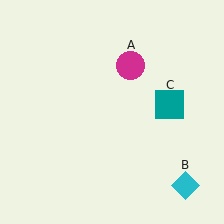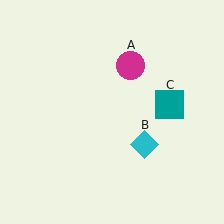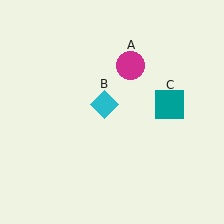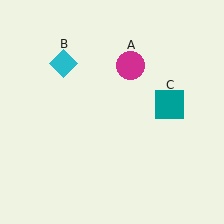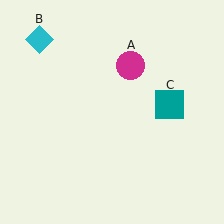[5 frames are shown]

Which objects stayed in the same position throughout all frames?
Magenta circle (object A) and teal square (object C) remained stationary.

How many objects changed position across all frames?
1 object changed position: cyan diamond (object B).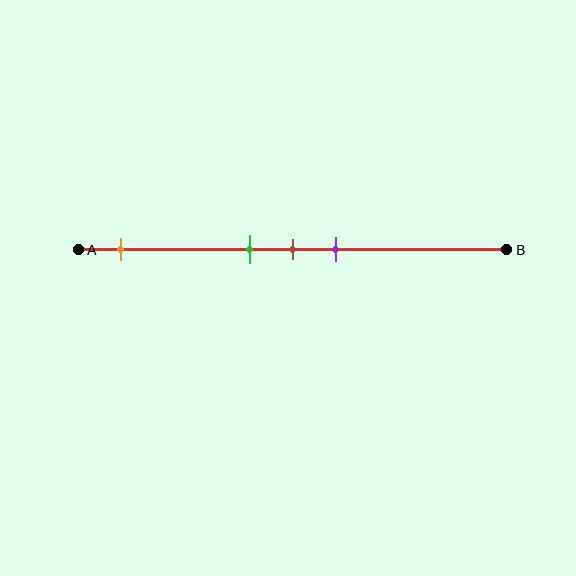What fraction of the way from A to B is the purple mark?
The purple mark is approximately 60% (0.6) of the way from A to B.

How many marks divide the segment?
There are 4 marks dividing the segment.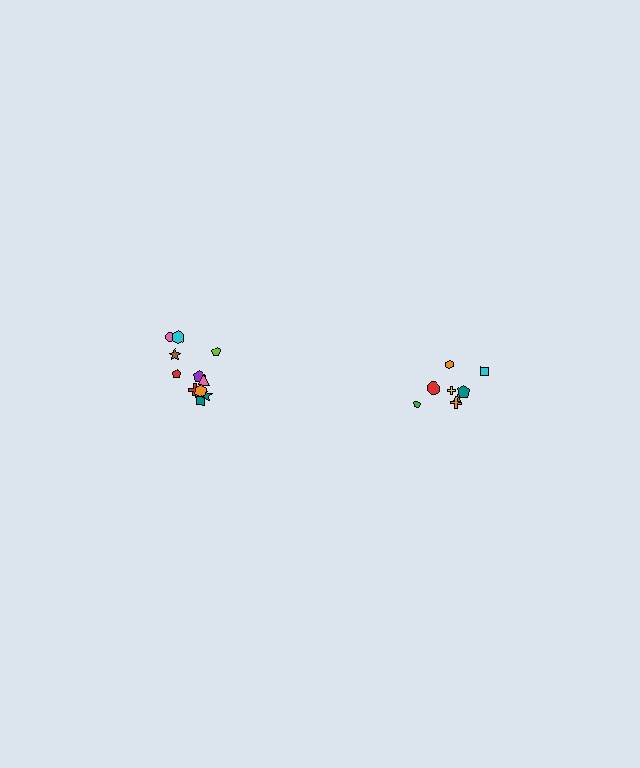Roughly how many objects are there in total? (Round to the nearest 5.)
Roughly 20 objects in total.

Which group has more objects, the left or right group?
The left group.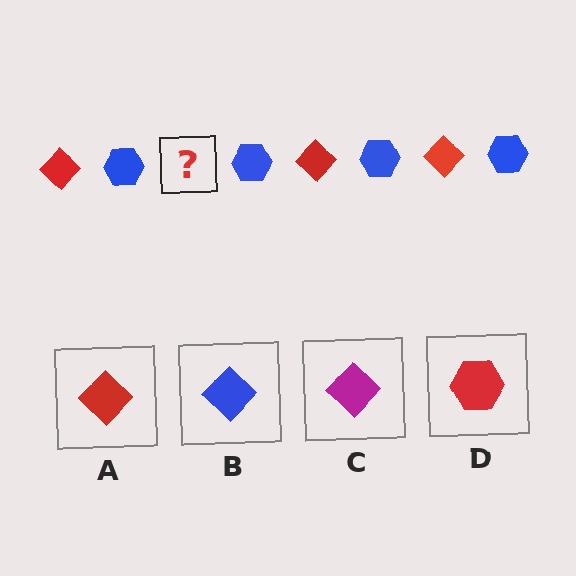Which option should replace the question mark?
Option A.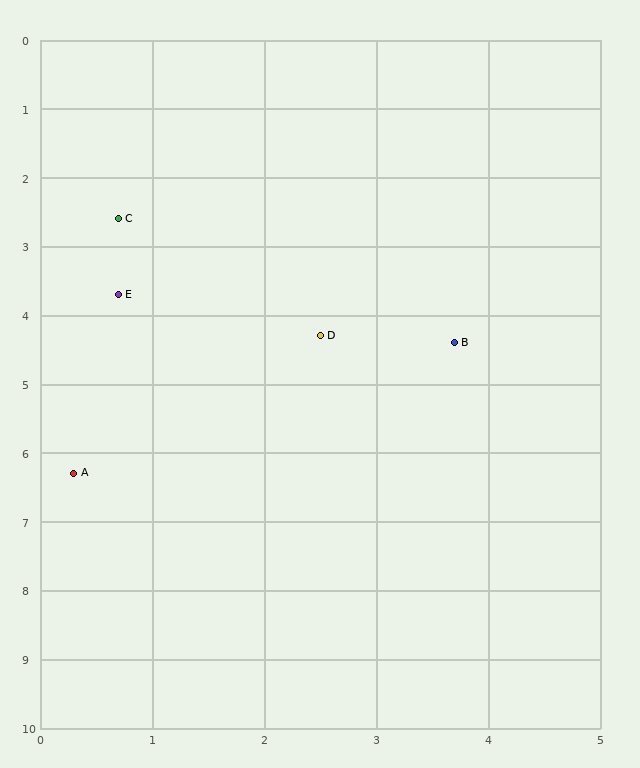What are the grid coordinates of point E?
Point E is at approximately (0.7, 3.7).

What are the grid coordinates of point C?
Point C is at approximately (0.7, 2.6).